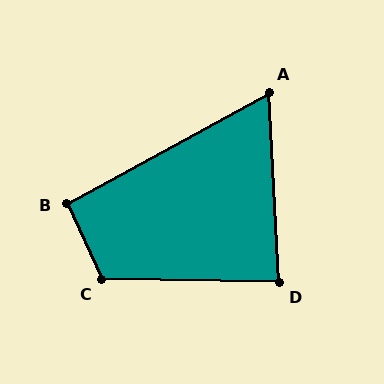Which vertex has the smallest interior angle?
A, at approximately 64 degrees.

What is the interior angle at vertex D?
Approximately 86 degrees (approximately right).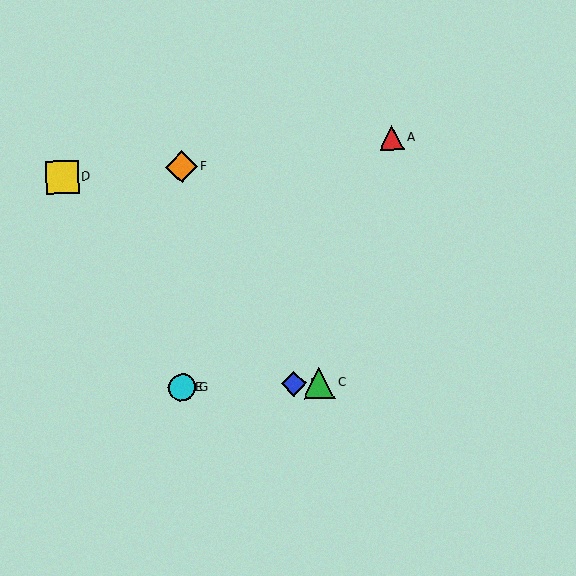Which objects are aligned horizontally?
Objects B, C, E, G are aligned horizontally.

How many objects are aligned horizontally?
4 objects (B, C, E, G) are aligned horizontally.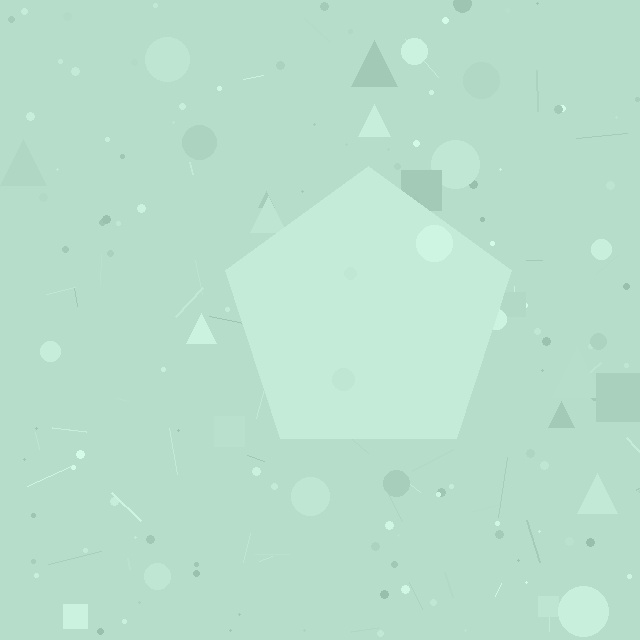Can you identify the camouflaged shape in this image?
The camouflaged shape is a pentagon.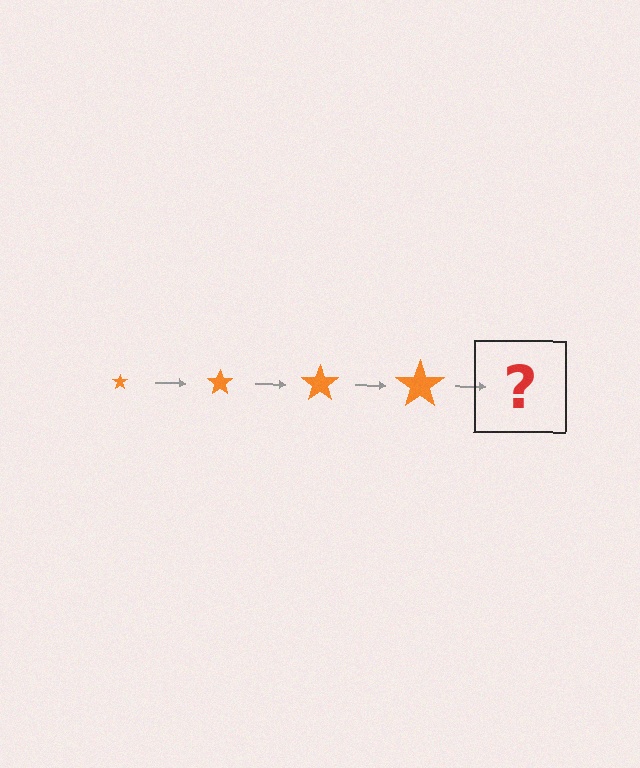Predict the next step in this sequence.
The next step is an orange star, larger than the previous one.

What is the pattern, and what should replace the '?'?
The pattern is that the star gets progressively larger each step. The '?' should be an orange star, larger than the previous one.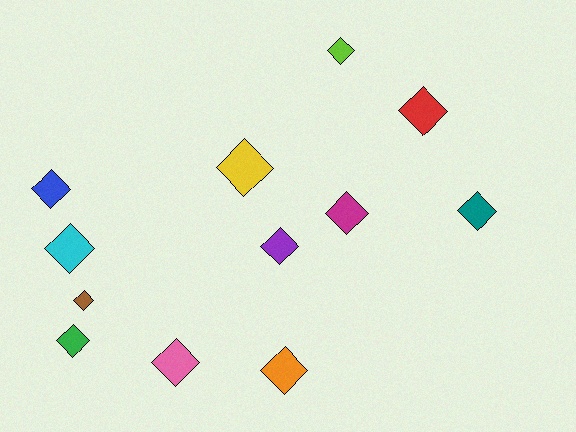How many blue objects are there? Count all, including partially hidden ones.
There is 1 blue object.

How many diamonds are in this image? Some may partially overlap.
There are 12 diamonds.